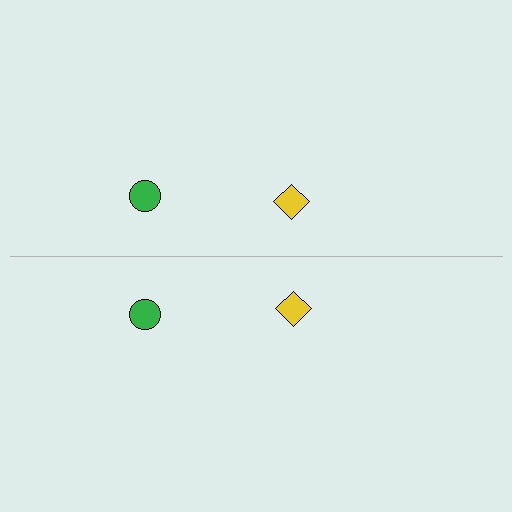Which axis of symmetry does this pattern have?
The pattern has a horizontal axis of symmetry running through the center of the image.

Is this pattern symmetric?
Yes, this pattern has bilateral (reflection) symmetry.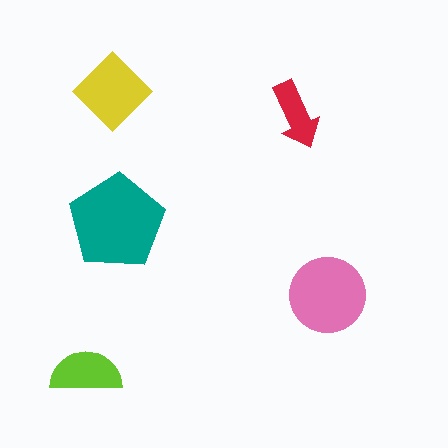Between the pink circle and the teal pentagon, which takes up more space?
The teal pentagon.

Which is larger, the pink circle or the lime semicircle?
The pink circle.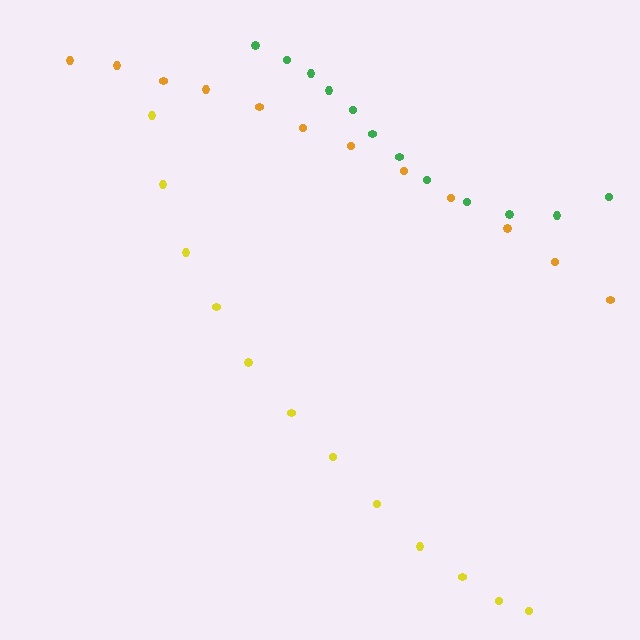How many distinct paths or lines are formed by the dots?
There are 3 distinct paths.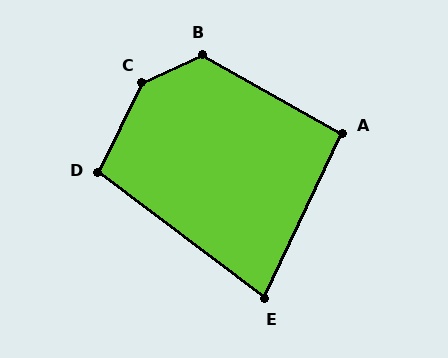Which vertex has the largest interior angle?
C, at approximately 142 degrees.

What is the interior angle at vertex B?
Approximately 125 degrees (obtuse).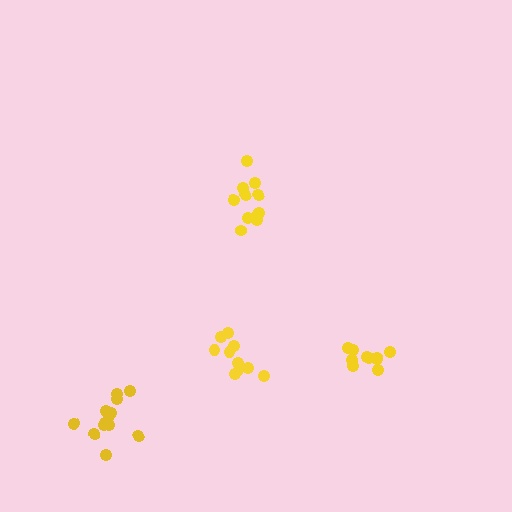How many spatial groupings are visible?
There are 4 spatial groupings.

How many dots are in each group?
Group 1: 11 dots, Group 2: 10 dots, Group 3: 14 dots, Group 4: 10 dots (45 total).